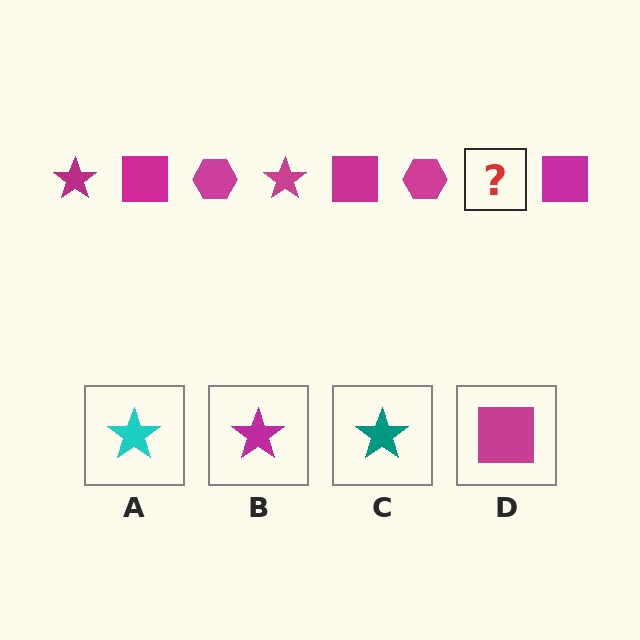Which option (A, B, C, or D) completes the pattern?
B.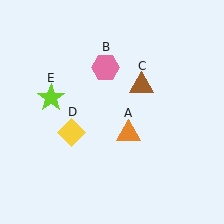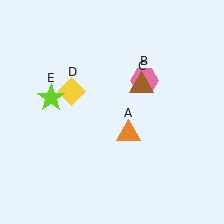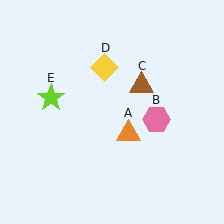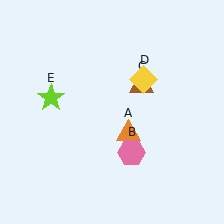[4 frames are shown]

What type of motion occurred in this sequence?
The pink hexagon (object B), yellow diamond (object D) rotated clockwise around the center of the scene.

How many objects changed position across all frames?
2 objects changed position: pink hexagon (object B), yellow diamond (object D).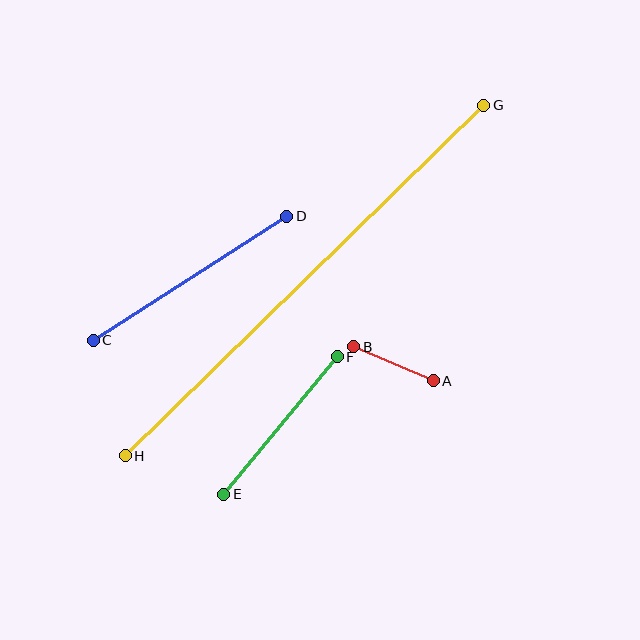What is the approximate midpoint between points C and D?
The midpoint is at approximately (190, 278) pixels.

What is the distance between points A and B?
The distance is approximately 86 pixels.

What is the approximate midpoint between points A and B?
The midpoint is at approximately (394, 364) pixels.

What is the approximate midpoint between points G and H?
The midpoint is at approximately (305, 281) pixels.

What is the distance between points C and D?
The distance is approximately 230 pixels.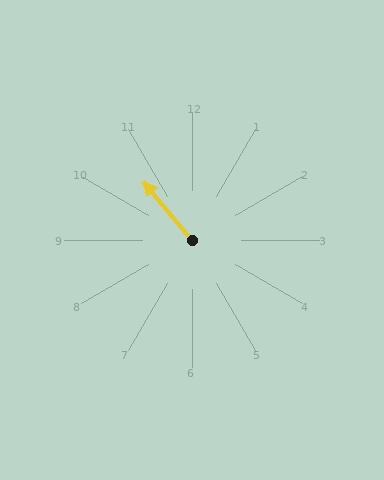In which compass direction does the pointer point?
Northwest.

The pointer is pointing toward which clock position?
Roughly 11 o'clock.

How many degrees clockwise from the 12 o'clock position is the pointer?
Approximately 320 degrees.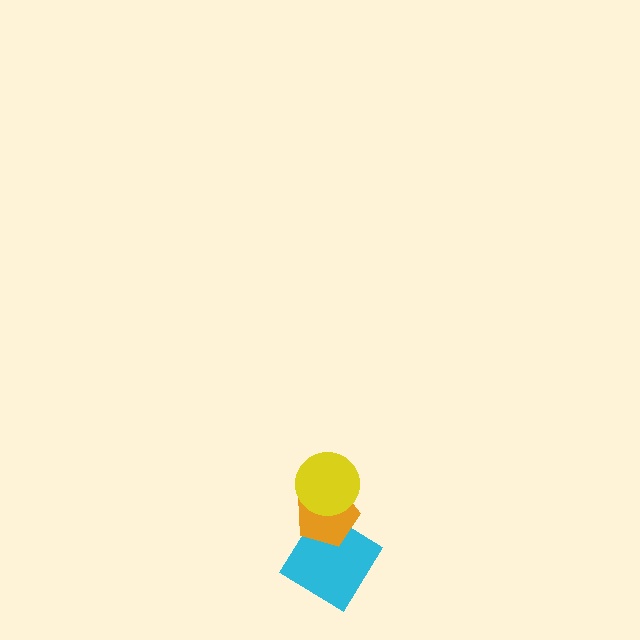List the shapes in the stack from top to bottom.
From top to bottom: the yellow circle, the orange pentagon, the cyan diamond.